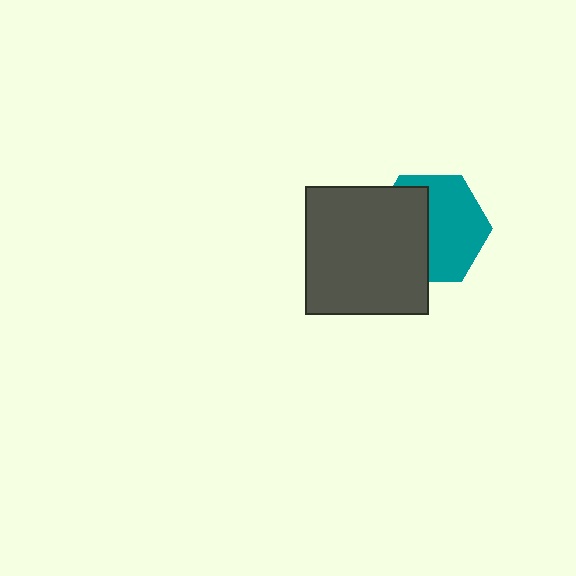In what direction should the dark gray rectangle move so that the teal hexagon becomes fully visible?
The dark gray rectangle should move left. That is the shortest direction to clear the overlap and leave the teal hexagon fully visible.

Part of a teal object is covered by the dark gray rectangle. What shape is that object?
It is a hexagon.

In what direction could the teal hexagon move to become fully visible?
The teal hexagon could move right. That would shift it out from behind the dark gray rectangle entirely.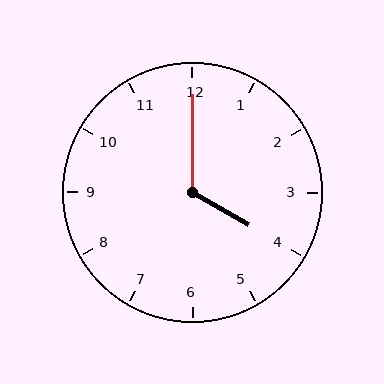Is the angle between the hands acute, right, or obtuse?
It is obtuse.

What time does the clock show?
4:00.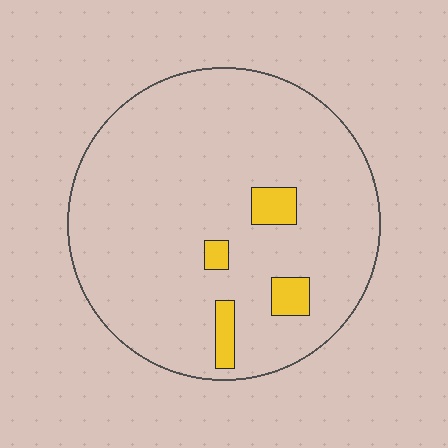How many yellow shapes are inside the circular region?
4.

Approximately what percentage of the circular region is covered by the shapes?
Approximately 5%.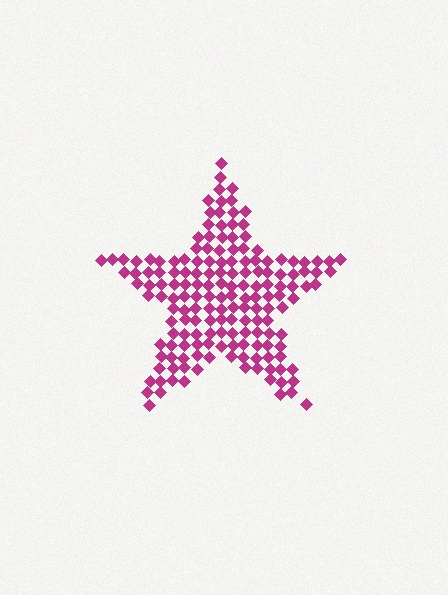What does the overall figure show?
The overall figure shows a star.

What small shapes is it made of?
It is made of small diamonds.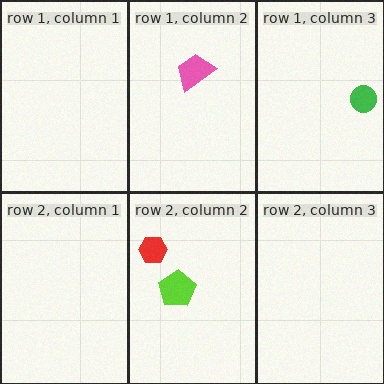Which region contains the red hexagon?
The row 2, column 2 region.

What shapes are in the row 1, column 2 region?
The pink trapezoid.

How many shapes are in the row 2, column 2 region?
2.